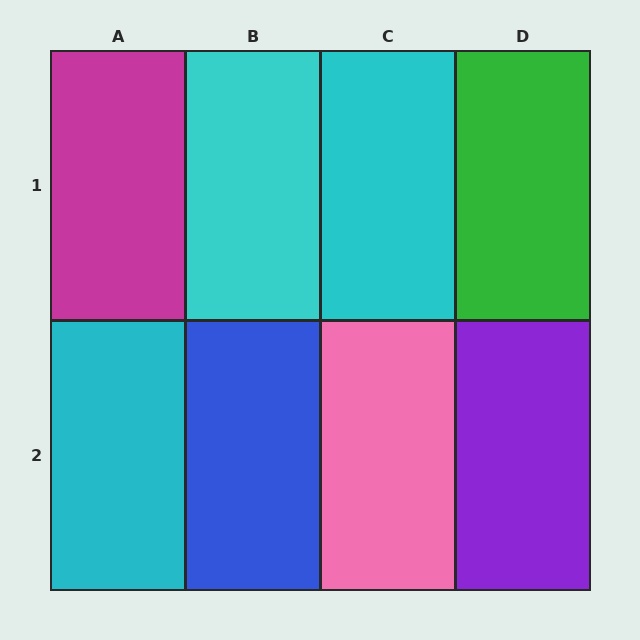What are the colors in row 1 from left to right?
Magenta, cyan, cyan, green.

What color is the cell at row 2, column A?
Cyan.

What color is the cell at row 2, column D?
Purple.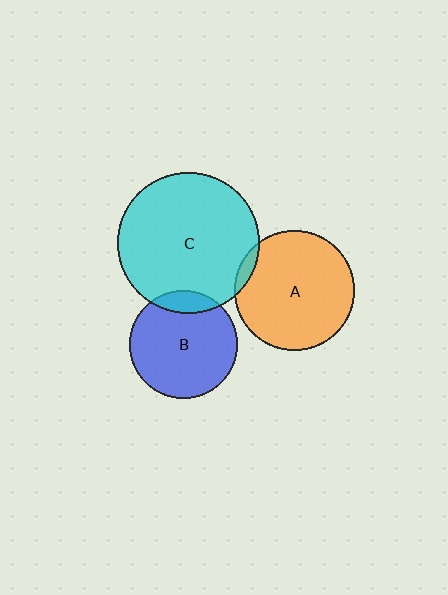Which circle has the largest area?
Circle C (cyan).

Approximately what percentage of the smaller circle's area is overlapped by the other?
Approximately 10%.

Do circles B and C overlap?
Yes.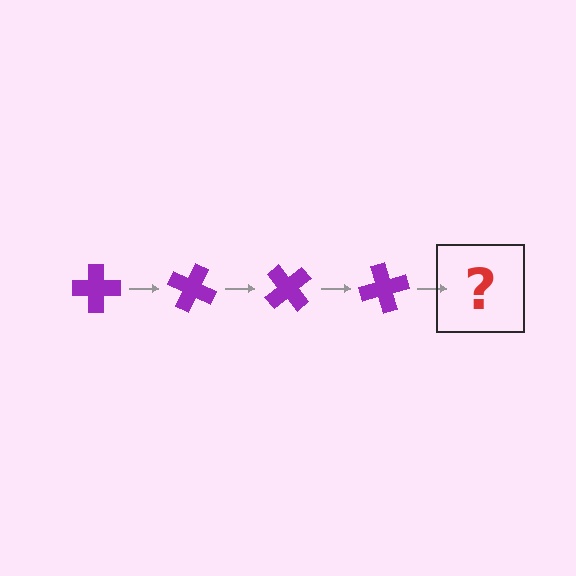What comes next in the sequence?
The next element should be a purple cross rotated 100 degrees.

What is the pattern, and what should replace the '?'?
The pattern is that the cross rotates 25 degrees each step. The '?' should be a purple cross rotated 100 degrees.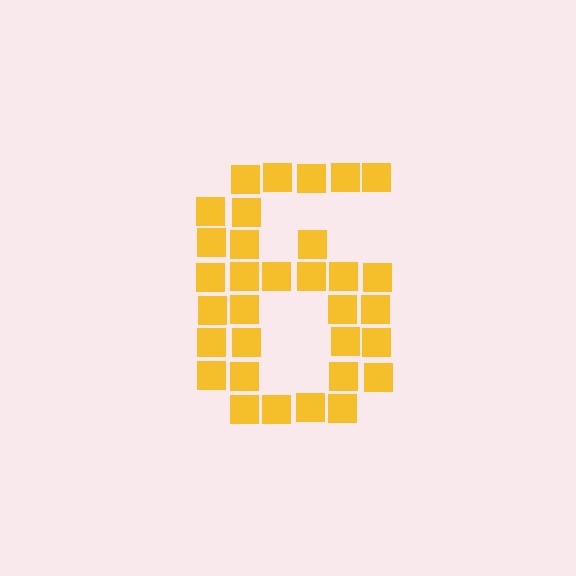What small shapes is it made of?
It is made of small squares.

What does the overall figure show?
The overall figure shows the digit 6.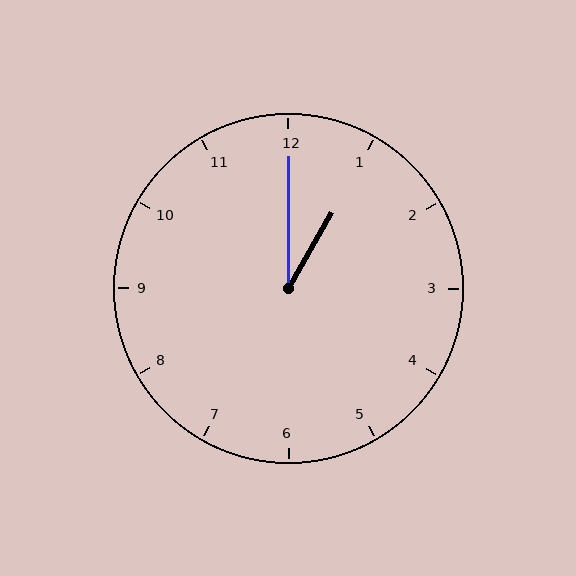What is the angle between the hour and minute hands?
Approximately 30 degrees.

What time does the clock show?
1:00.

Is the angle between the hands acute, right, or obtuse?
It is acute.